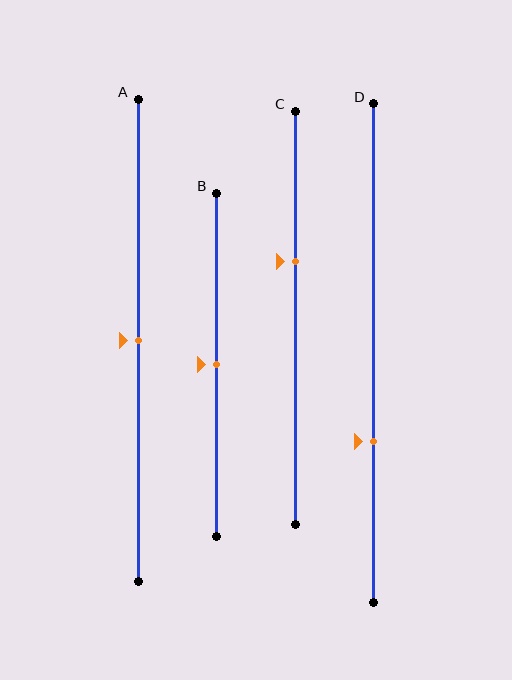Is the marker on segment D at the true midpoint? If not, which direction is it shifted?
No, the marker on segment D is shifted downward by about 18% of the segment length.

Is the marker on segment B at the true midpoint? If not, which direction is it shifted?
Yes, the marker on segment B is at the true midpoint.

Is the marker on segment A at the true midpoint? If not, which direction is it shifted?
Yes, the marker on segment A is at the true midpoint.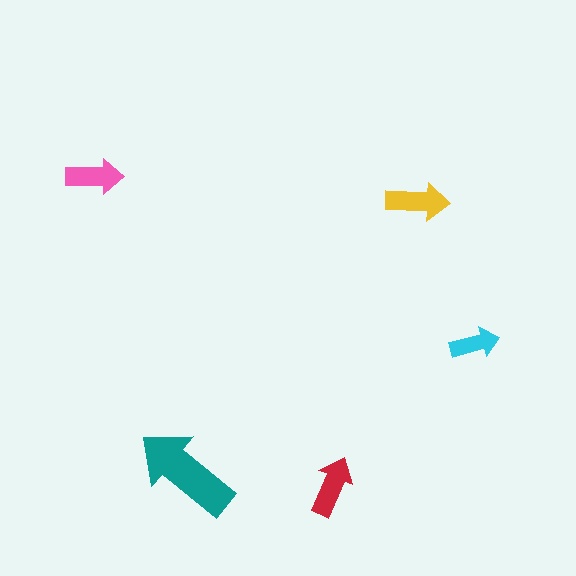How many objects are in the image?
There are 5 objects in the image.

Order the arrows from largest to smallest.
the teal one, the yellow one, the red one, the pink one, the cyan one.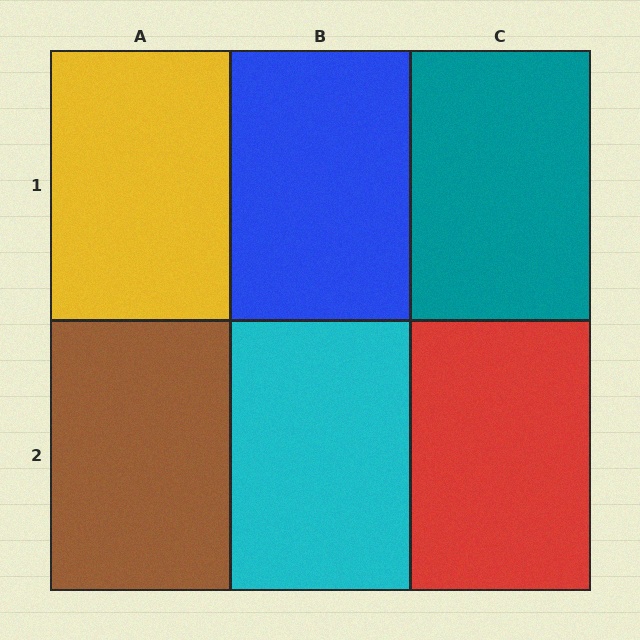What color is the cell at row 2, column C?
Red.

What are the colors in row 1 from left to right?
Yellow, blue, teal.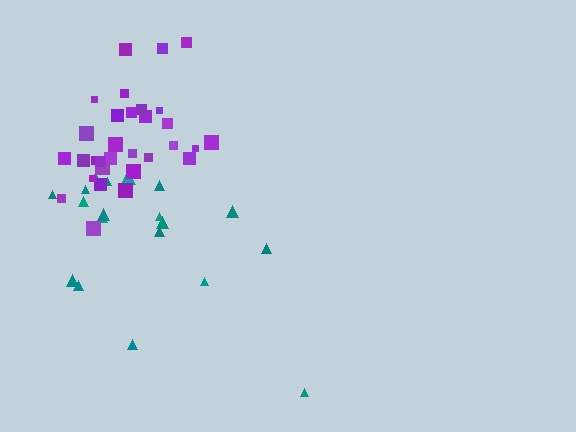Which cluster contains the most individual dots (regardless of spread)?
Purple (32).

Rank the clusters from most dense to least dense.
purple, teal.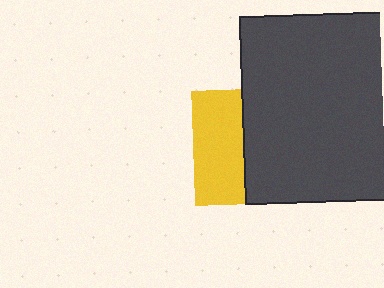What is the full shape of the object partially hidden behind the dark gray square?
The partially hidden object is a yellow square.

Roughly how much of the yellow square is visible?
A small part of it is visible (roughly 43%).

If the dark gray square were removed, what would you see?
You would see the complete yellow square.